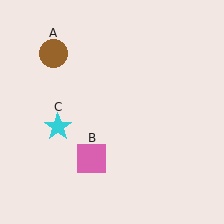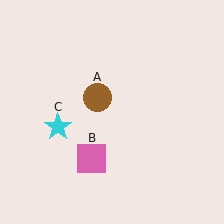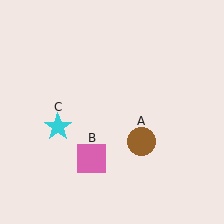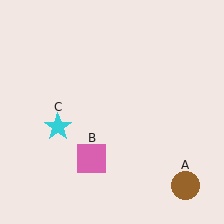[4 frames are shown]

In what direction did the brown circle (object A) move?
The brown circle (object A) moved down and to the right.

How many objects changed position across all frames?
1 object changed position: brown circle (object A).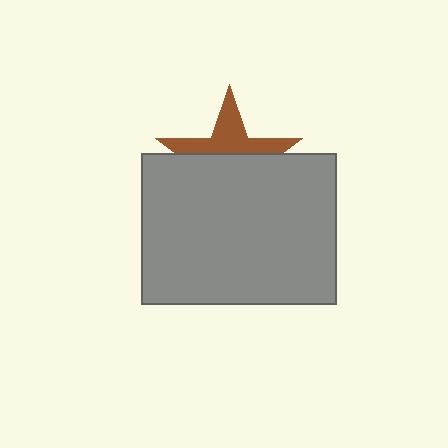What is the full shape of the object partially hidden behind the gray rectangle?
The partially hidden object is a brown star.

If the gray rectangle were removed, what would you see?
You would see the complete brown star.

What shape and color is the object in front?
The object in front is a gray rectangle.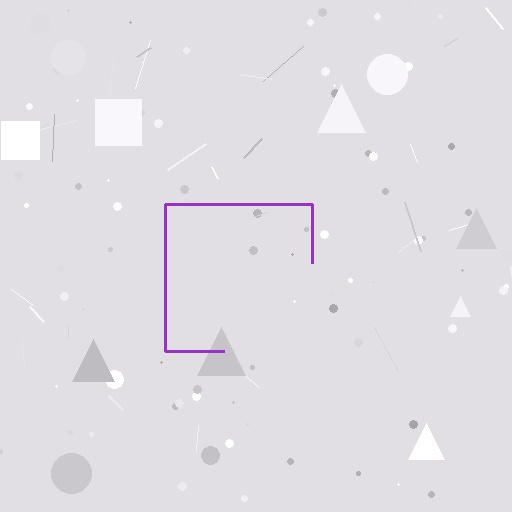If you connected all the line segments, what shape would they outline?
They would outline a square.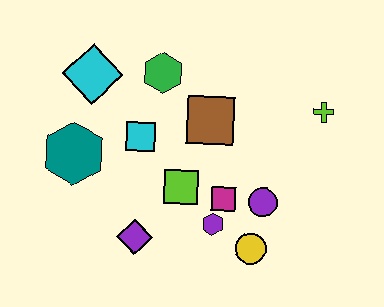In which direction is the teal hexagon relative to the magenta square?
The teal hexagon is to the left of the magenta square.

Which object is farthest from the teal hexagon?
The lime cross is farthest from the teal hexagon.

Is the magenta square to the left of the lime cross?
Yes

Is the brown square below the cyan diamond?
Yes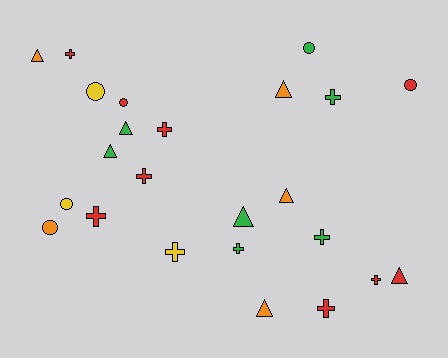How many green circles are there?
There is 1 green circle.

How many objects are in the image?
There are 24 objects.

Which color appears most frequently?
Red, with 9 objects.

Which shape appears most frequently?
Cross, with 10 objects.